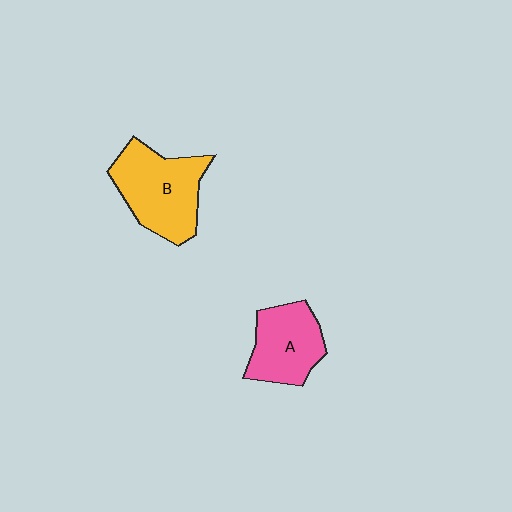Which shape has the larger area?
Shape B (yellow).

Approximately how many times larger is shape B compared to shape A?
Approximately 1.3 times.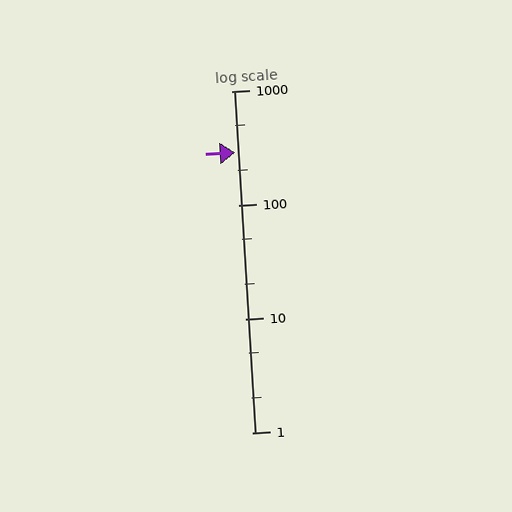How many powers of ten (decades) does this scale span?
The scale spans 3 decades, from 1 to 1000.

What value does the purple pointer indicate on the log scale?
The pointer indicates approximately 290.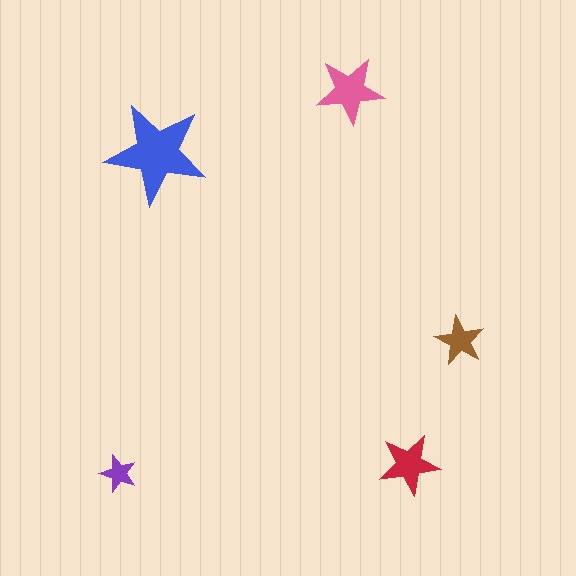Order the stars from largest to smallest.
the blue one, the pink one, the red one, the brown one, the purple one.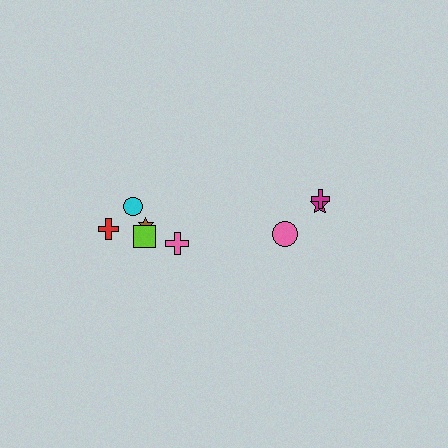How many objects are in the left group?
There are 5 objects.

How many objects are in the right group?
There are 3 objects.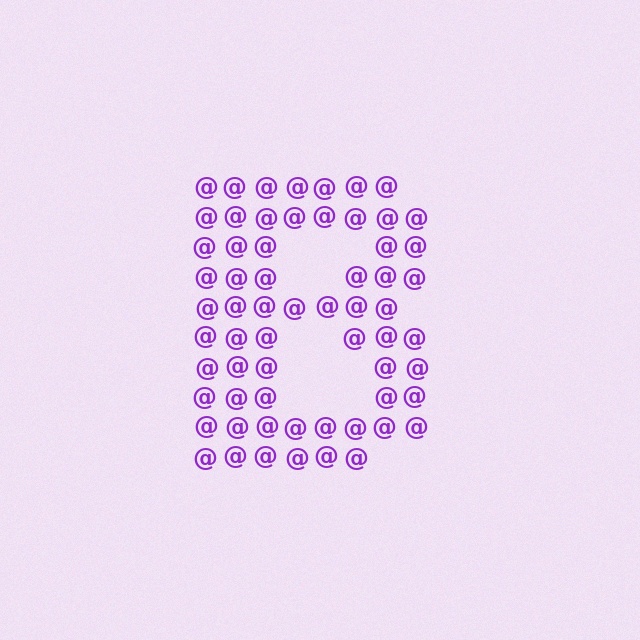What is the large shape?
The large shape is the letter B.